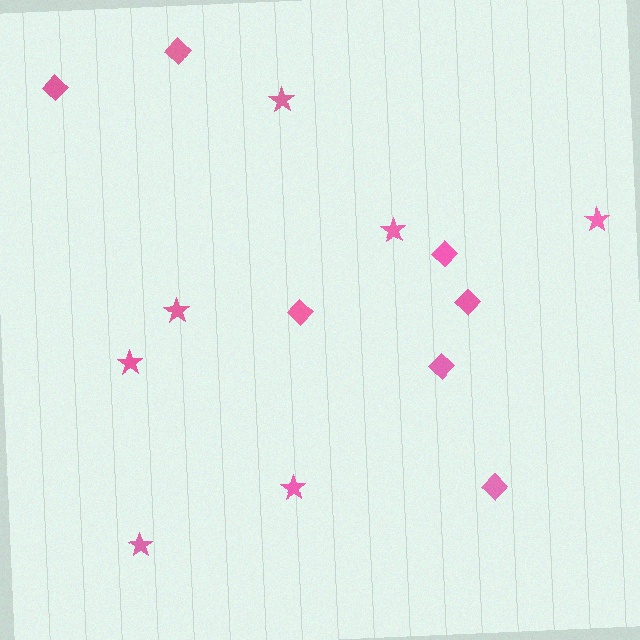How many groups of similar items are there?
There are 2 groups: one group of diamonds (7) and one group of stars (7).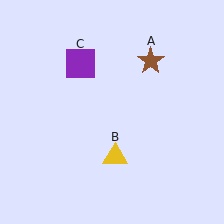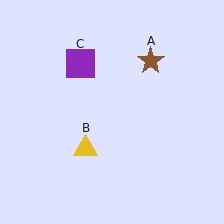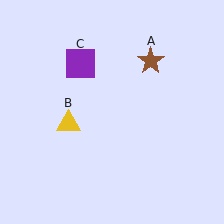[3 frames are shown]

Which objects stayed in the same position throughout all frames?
Brown star (object A) and purple square (object C) remained stationary.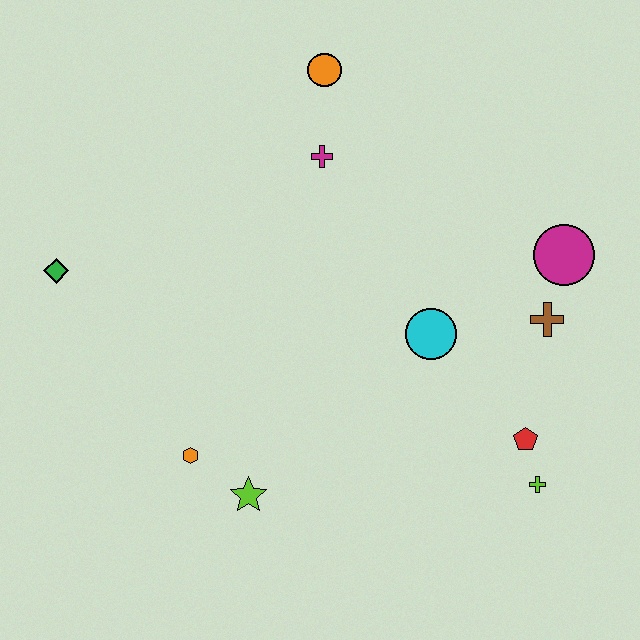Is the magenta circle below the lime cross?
No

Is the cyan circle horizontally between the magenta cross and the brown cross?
Yes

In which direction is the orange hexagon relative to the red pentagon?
The orange hexagon is to the left of the red pentagon.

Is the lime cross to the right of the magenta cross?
Yes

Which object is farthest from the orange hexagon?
The magenta circle is farthest from the orange hexagon.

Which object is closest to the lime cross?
The red pentagon is closest to the lime cross.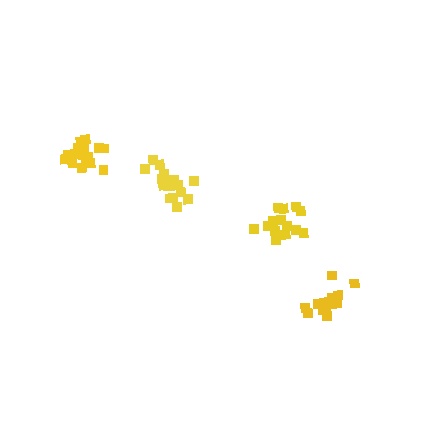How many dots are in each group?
Group 1: 19 dots, Group 2: 15 dots, Group 3: 14 dots, Group 4: 19 dots (67 total).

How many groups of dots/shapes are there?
There are 4 groups.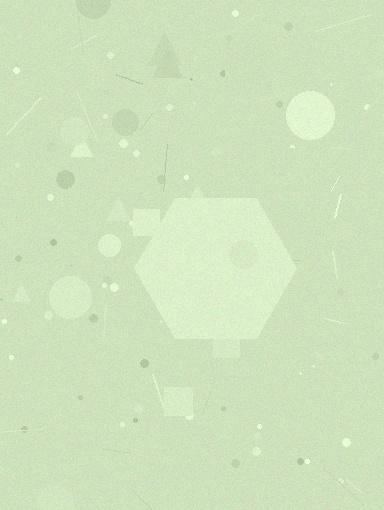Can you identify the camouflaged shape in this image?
The camouflaged shape is a hexagon.